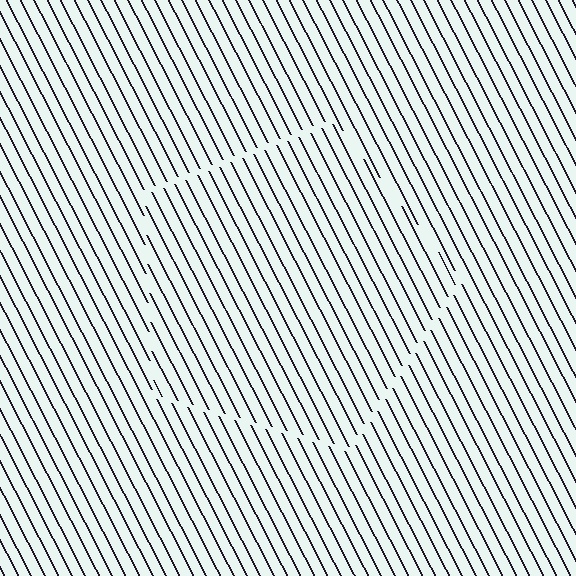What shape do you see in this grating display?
An illusory pentagon. The interior of the shape contains the same grating, shifted by half a period — the contour is defined by the phase discontinuity where line-ends from the inner and outer gratings abut.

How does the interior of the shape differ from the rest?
The interior of the shape contains the same grating, shifted by half a period — the contour is defined by the phase discontinuity where line-ends from the inner and outer gratings abut.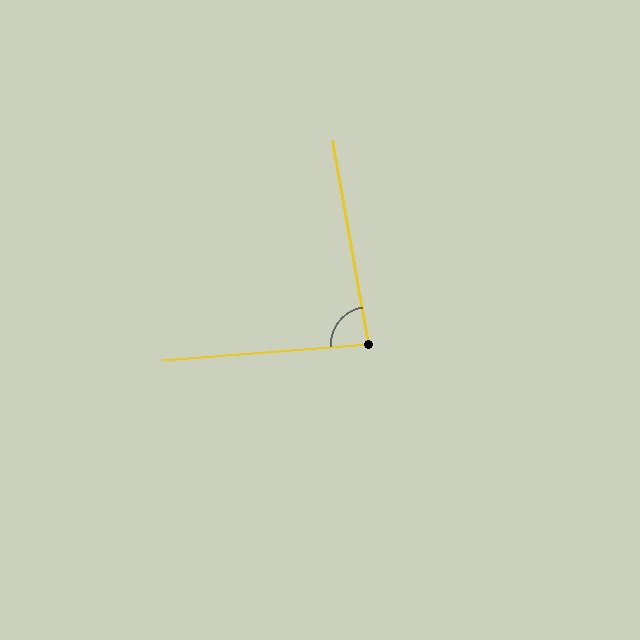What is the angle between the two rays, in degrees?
Approximately 84 degrees.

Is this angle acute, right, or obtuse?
It is acute.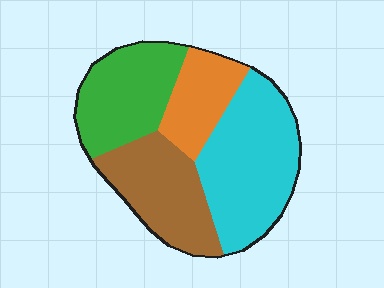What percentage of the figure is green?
Green covers 24% of the figure.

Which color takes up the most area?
Cyan, at roughly 35%.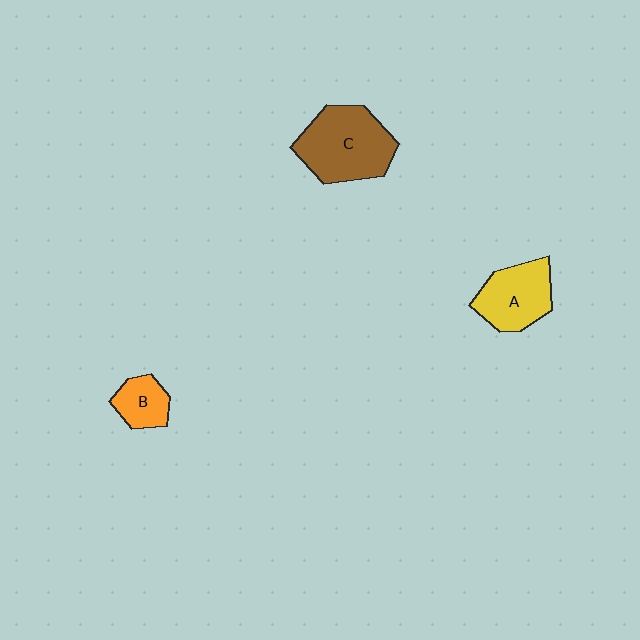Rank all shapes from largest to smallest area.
From largest to smallest: C (brown), A (yellow), B (orange).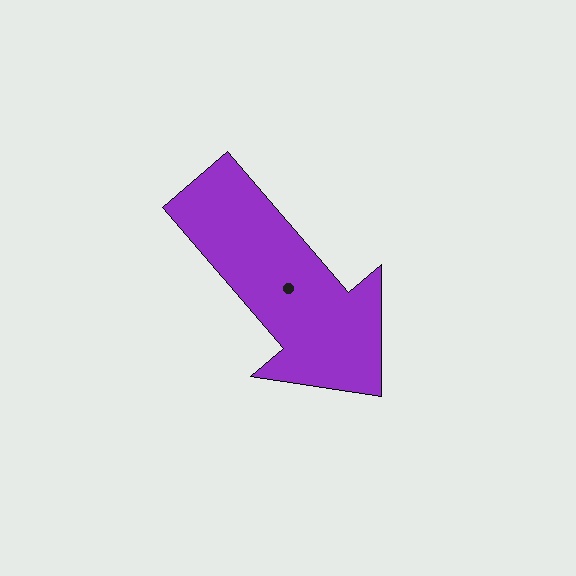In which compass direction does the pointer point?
Southeast.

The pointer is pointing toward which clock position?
Roughly 5 o'clock.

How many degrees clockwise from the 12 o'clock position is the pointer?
Approximately 139 degrees.